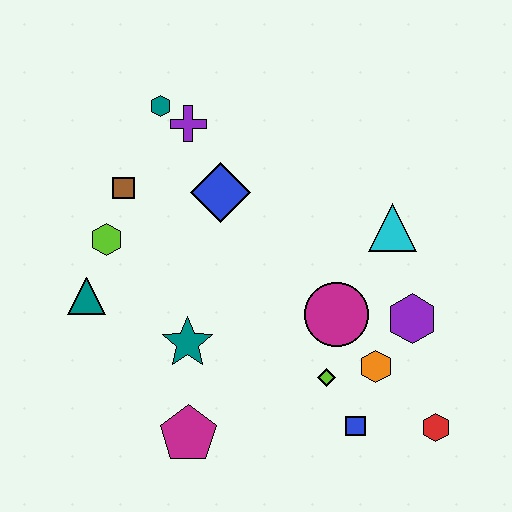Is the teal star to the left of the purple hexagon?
Yes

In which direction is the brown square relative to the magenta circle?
The brown square is to the left of the magenta circle.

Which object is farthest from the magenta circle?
The teal hexagon is farthest from the magenta circle.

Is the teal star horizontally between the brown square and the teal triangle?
No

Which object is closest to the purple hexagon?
The orange hexagon is closest to the purple hexagon.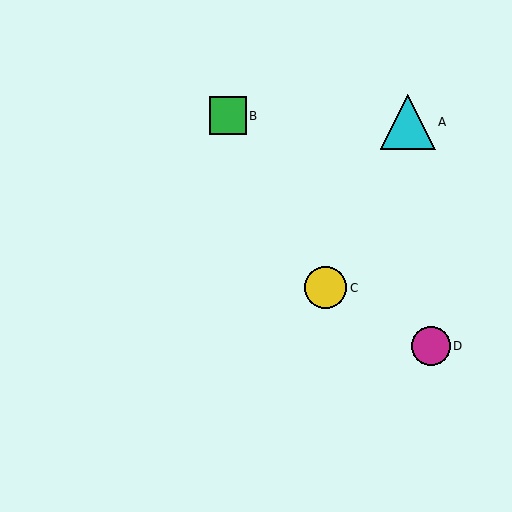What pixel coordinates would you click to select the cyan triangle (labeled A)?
Click at (408, 122) to select the cyan triangle A.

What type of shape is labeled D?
Shape D is a magenta circle.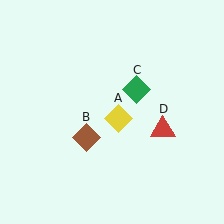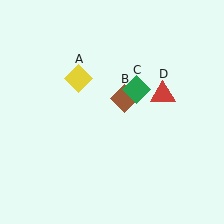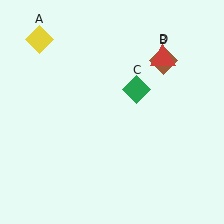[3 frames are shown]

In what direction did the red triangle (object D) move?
The red triangle (object D) moved up.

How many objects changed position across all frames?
3 objects changed position: yellow diamond (object A), brown diamond (object B), red triangle (object D).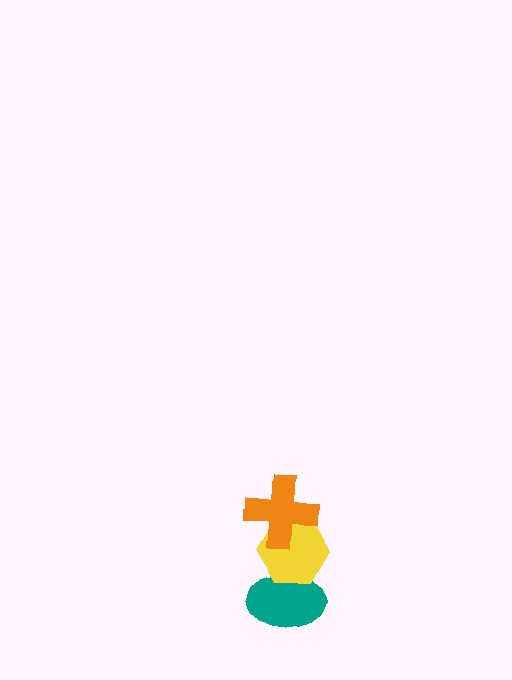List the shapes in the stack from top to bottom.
From top to bottom: the orange cross, the yellow hexagon, the teal ellipse.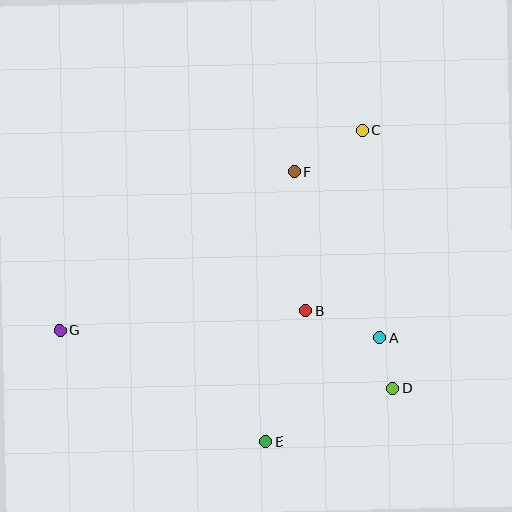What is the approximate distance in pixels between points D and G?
The distance between D and G is approximately 338 pixels.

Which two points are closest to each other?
Points A and D are closest to each other.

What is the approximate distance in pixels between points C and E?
The distance between C and E is approximately 326 pixels.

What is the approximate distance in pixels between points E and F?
The distance between E and F is approximately 271 pixels.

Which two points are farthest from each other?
Points C and G are farthest from each other.